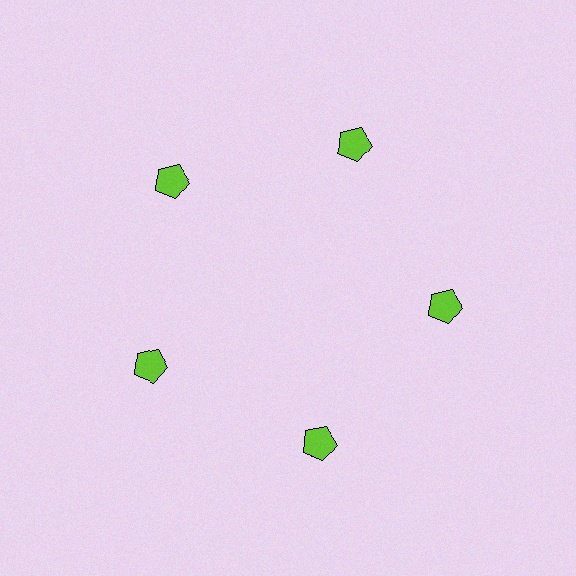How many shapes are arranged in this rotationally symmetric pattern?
There are 5 shapes, arranged in 5 groups of 1.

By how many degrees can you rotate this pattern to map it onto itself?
The pattern maps onto itself every 72 degrees of rotation.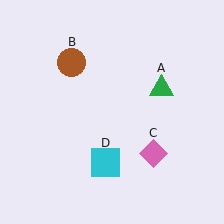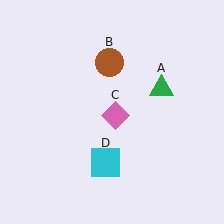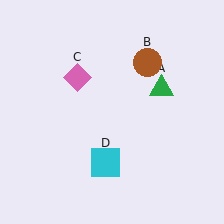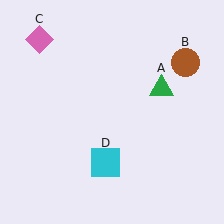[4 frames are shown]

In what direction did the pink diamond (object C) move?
The pink diamond (object C) moved up and to the left.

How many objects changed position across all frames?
2 objects changed position: brown circle (object B), pink diamond (object C).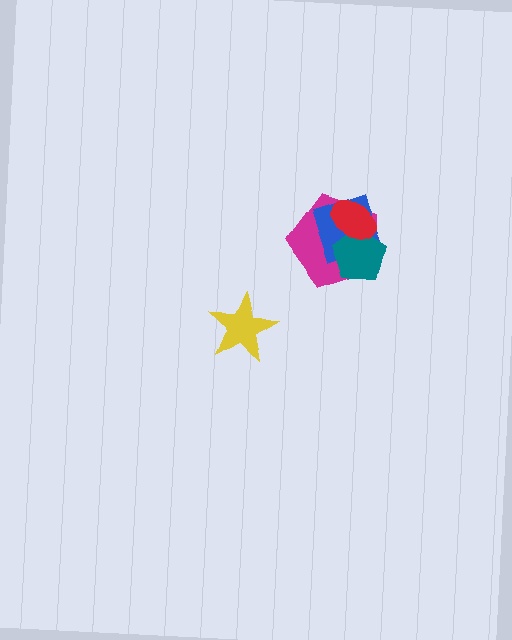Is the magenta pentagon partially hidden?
Yes, it is partially covered by another shape.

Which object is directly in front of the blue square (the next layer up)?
The teal pentagon is directly in front of the blue square.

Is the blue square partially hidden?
Yes, it is partially covered by another shape.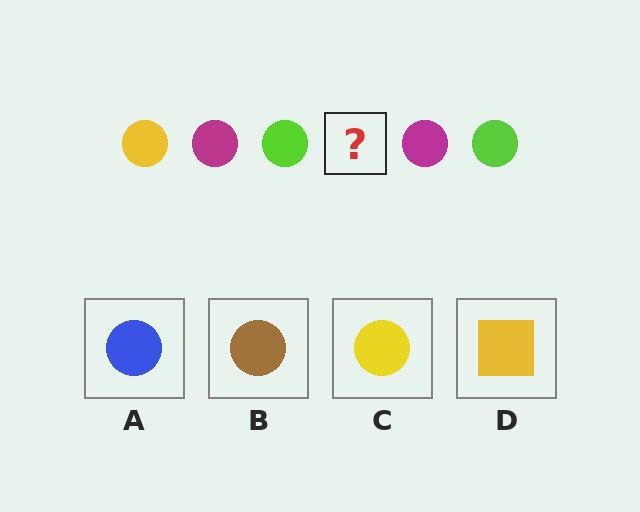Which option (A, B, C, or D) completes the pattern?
C.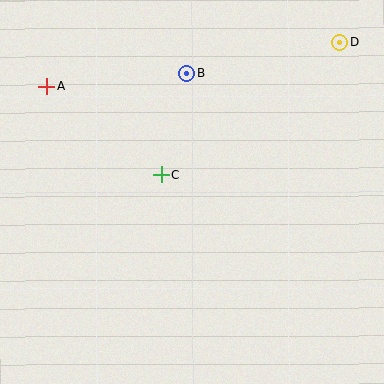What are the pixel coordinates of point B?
Point B is at (186, 74).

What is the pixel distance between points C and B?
The distance between C and B is 104 pixels.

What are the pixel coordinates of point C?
Point C is at (161, 175).